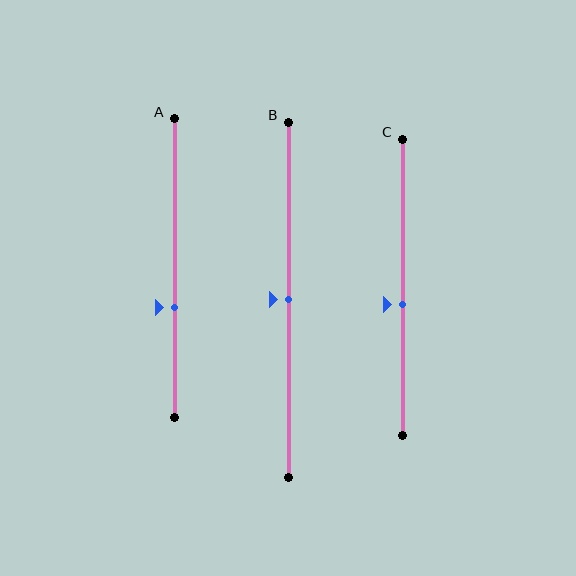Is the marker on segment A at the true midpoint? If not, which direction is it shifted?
No, the marker on segment A is shifted downward by about 13% of the segment length.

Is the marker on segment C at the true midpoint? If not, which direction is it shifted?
No, the marker on segment C is shifted downward by about 6% of the segment length.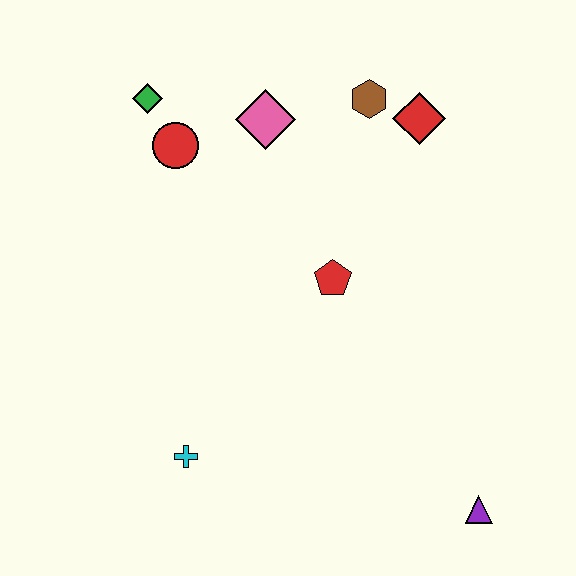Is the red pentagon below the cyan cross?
No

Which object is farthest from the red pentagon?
The purple triangle is farthest from the red pentagon.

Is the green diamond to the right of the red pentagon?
No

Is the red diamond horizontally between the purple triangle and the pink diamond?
Yes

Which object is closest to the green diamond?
The red circle is closest to the green diamond.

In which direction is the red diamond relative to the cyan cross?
The red diamond is above the cyan cross.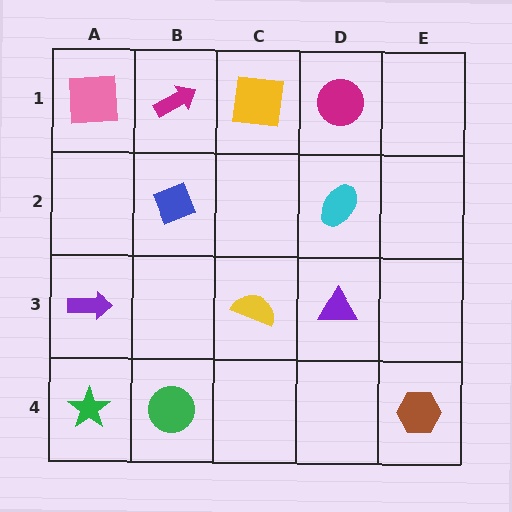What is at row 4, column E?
A brown hexagon.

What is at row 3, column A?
A purple arrow.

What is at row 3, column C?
A yellow semicircle.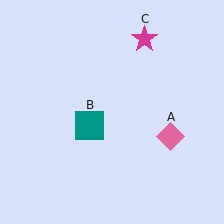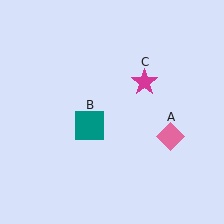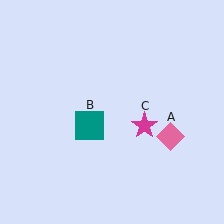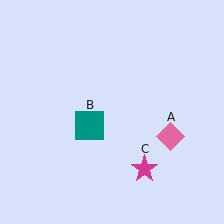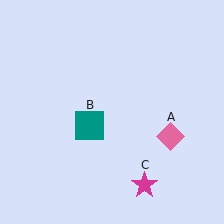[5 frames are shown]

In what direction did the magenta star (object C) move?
The magenta star (object C) moved down.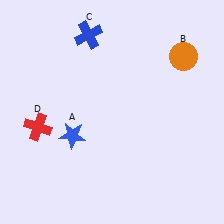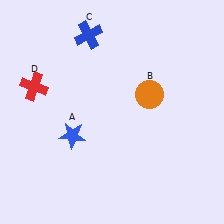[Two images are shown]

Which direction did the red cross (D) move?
The red cross (D) moved up.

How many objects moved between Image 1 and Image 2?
2 objects moved between the two images.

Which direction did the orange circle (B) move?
The orange circle (B) moved down.